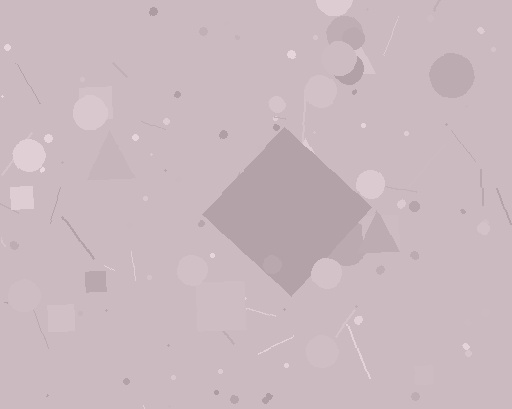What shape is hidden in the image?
A diamond is hidden in the image.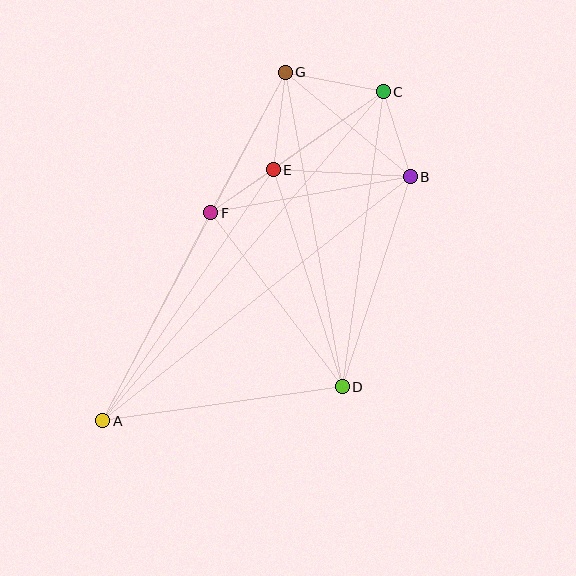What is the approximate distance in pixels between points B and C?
The distance between B and C is approximately 89 pixels.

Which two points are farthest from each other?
Points A and C are farthest from each other.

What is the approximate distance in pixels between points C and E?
The distance between C and E is approximately 135 pixels.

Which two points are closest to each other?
Points E and F are closest to each other.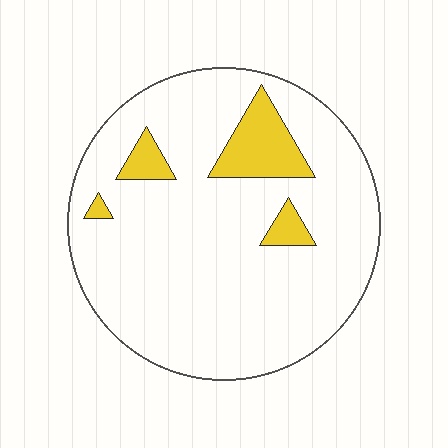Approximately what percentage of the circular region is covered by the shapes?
Approximately 10%.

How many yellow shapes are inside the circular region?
4.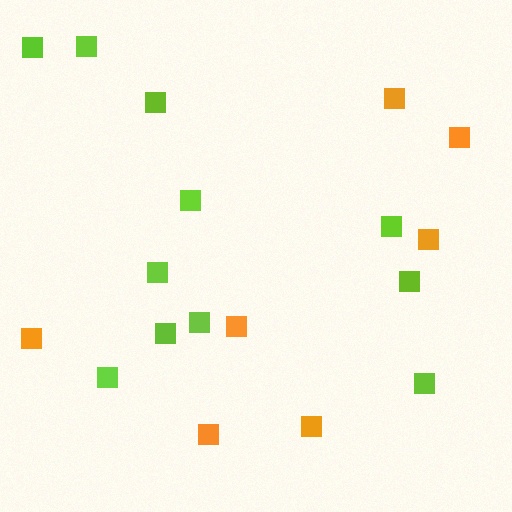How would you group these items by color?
There are 2 groups: one group of lime squares (11) and one group of orange squares (7).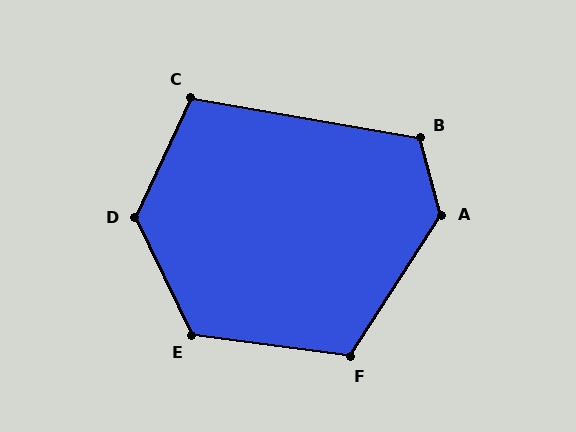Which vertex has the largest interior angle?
A, at approximately 132 degrees.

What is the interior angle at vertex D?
Approximately 129 degrees (obtuse).